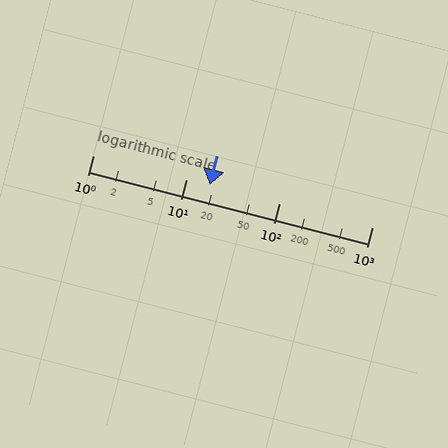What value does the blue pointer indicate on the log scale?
The pointer indicates approximately 18.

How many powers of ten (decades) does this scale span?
The scale spans 3 decades, from 1 to 1000.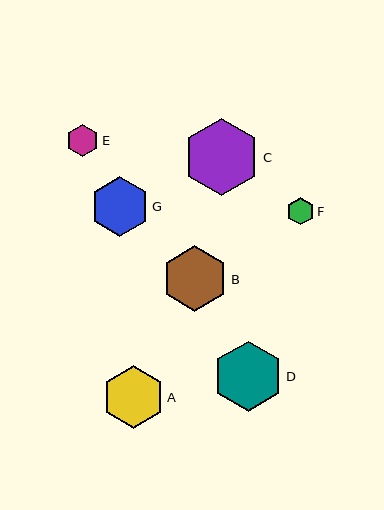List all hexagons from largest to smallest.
From largest to smallest: C, D, B, A, G, E, F.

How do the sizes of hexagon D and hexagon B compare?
Hexagon D and hexagon B are approximately the same size.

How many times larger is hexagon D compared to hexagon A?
Hexagon D is approximately 1.1 times the size of hexagon A.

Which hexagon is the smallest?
Hexagon F is the smallest with a size of approximately 28 pixels.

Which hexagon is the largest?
Hexagon C is the largest with a size of approximately 77 pixels.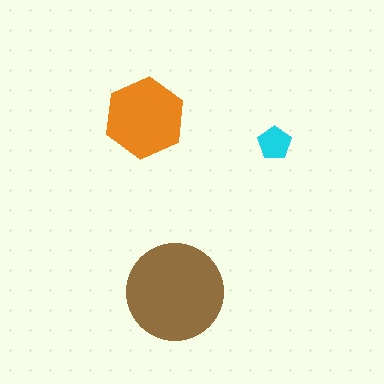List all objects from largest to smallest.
The brown circle, the orange hexagon, the cyan pentagon.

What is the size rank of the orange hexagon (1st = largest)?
2nd.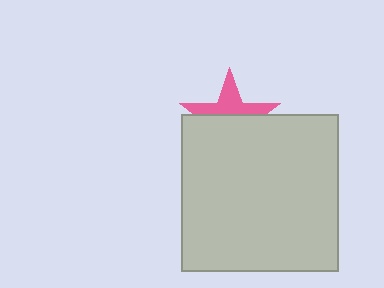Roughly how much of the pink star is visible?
A small part of it is visible (roughly 40%).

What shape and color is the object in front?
The object in front is a light gray square.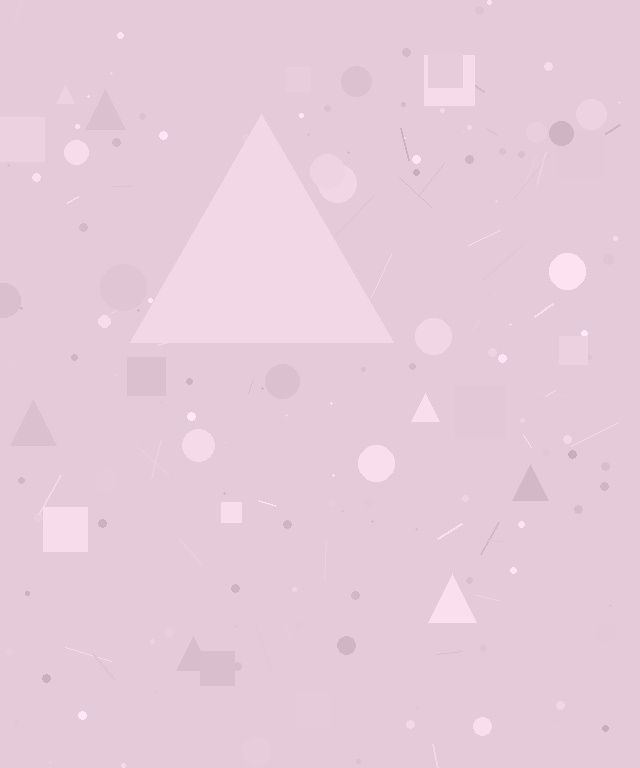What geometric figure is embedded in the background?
A triangle is embedded in the background.